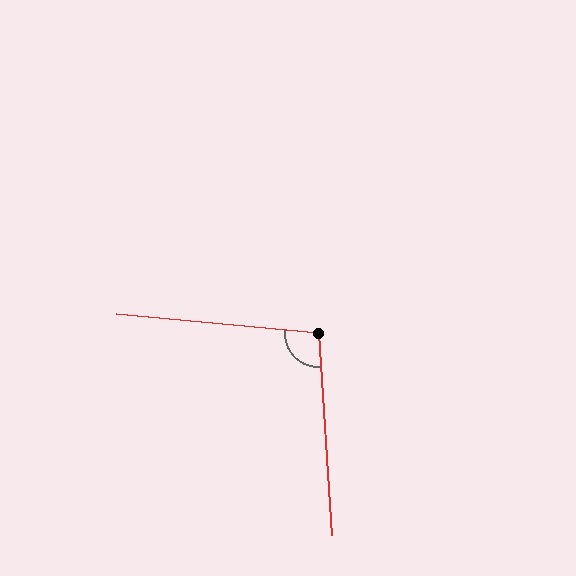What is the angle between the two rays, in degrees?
Approximately 99 degrees.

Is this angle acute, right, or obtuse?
It is obtuse.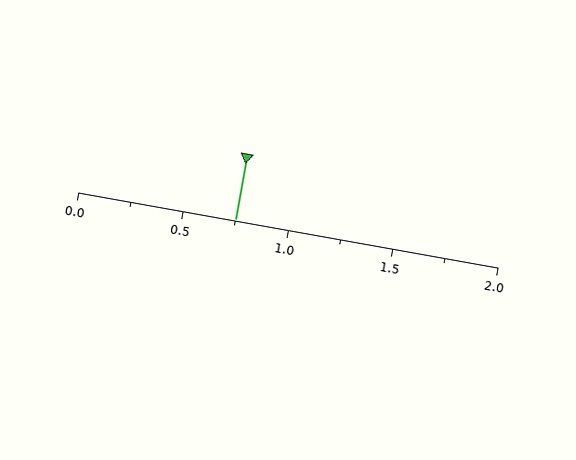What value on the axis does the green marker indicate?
The marker indicates approximately 0.75.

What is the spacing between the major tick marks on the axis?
The major ticks are spaced 0.5 apart.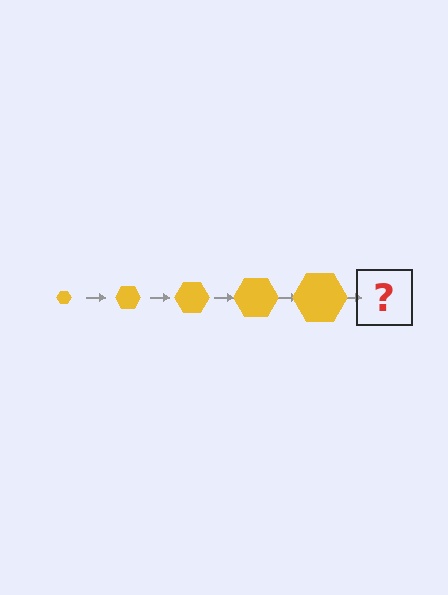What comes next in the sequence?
The next element should be a yellow hexagon, larger than the previous one.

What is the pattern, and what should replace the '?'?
The pattern is that the hexagon gets progressively larger each step. The '?' should be a yellow hexagon, larger than the previous one.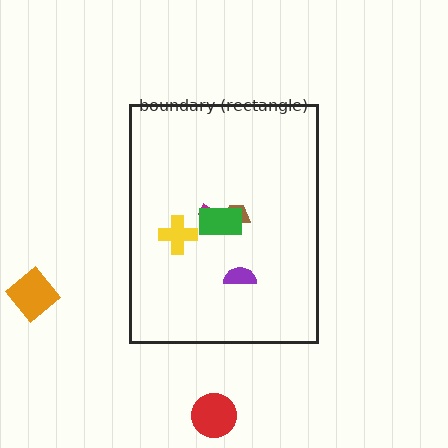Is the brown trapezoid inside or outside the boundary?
Inside.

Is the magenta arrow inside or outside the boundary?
Inside.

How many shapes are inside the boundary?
5 inside, 2 outside.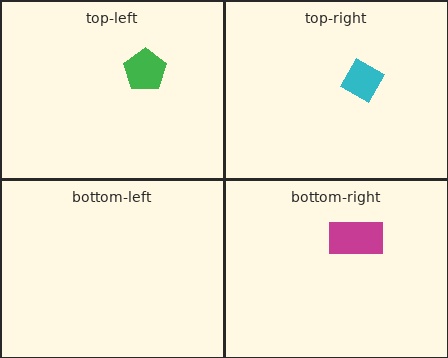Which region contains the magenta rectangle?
The bottom-right region.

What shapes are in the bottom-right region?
The magenta rectangle.